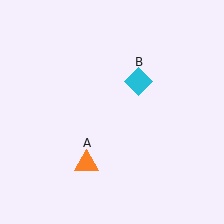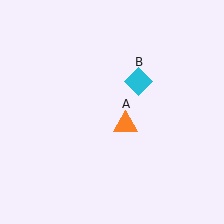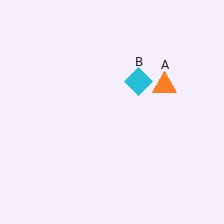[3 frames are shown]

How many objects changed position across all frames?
1 object changed position: orange triangle (object A).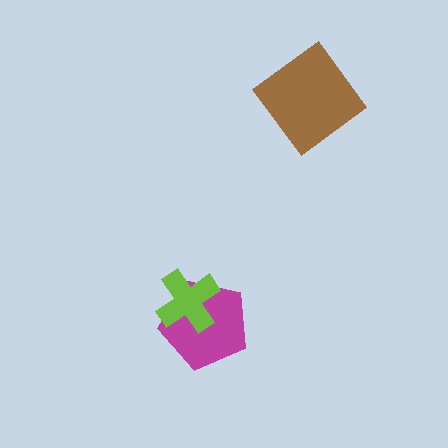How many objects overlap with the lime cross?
1 object overlaps with the lime cross.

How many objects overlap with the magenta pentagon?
1 object overlaps with the magenta pentagon.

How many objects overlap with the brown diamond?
0 objects overlap with the brown diamond.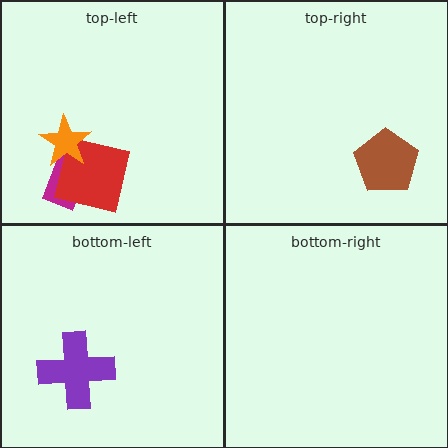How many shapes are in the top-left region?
3.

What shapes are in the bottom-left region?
The purple cross.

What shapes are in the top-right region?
The brown pentagon.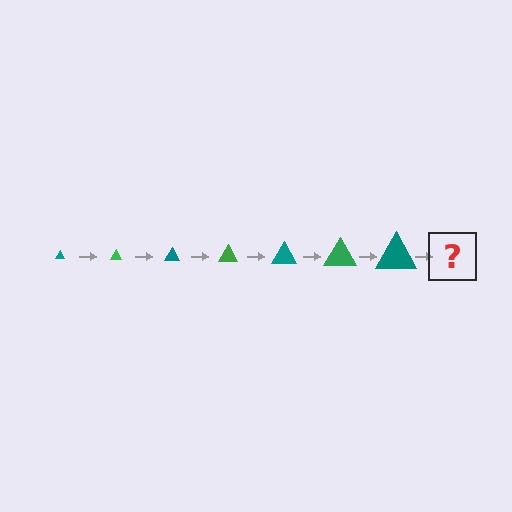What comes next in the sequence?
The next element should be a green triangle, larger than the previous one.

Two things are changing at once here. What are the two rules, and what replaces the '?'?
The two rules are that the triangle grows larger each step and the color cycles through teal and green. The '?' should be a green triangle, larger than the previous one.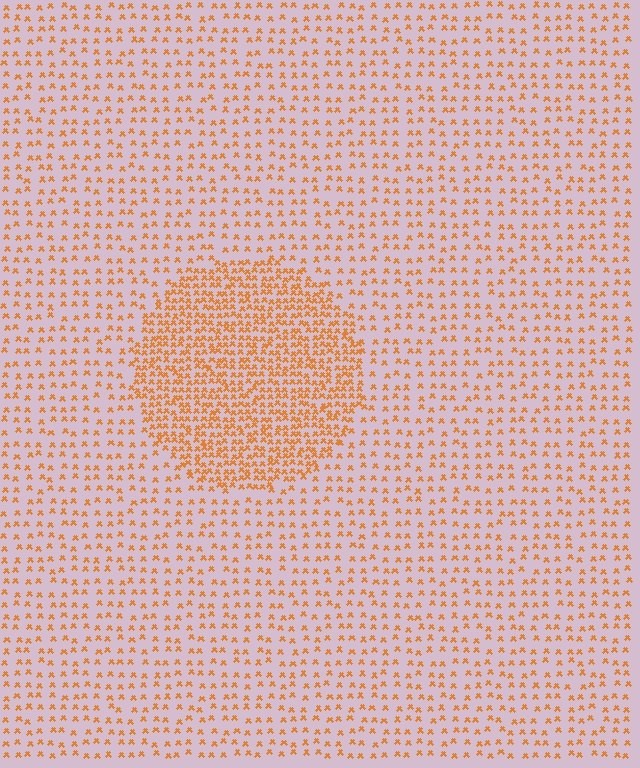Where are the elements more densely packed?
The elements are more densely packed inside the circle boundary.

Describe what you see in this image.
The image contains small orange elements arranged at two different densities. A circle-shaped region is visible where the elements are more densely packed than the surrounding area.